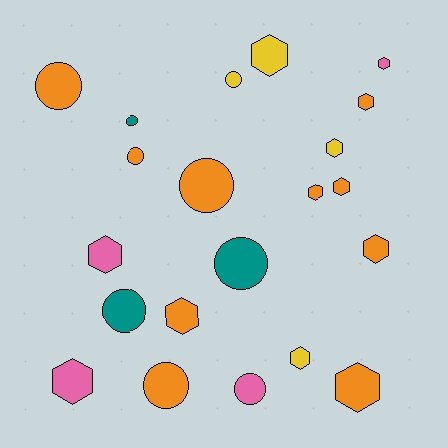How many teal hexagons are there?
There are no teal hexagons.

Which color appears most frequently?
Orange, with 10 objects.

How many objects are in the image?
There are 21 objects.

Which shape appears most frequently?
Hexagon, with 12 objects.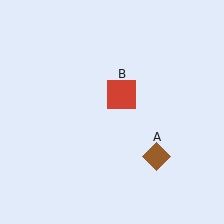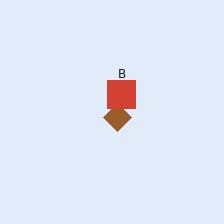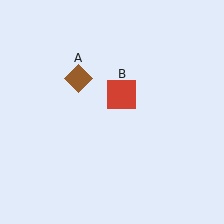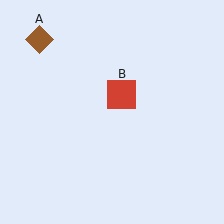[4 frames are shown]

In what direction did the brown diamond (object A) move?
The brown diamond (object A) moved up and to the left.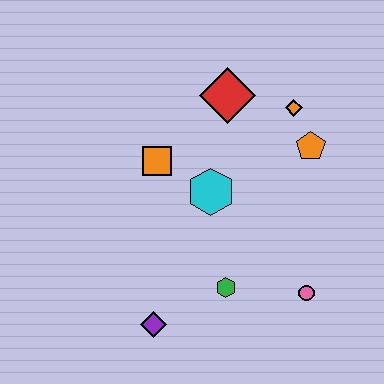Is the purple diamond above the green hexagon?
No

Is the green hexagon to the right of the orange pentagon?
No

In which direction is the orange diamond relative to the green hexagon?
The orange diamond is above the green hexagon.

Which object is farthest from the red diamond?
The purple diamond is farthest from the red diamond.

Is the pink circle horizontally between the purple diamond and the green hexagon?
No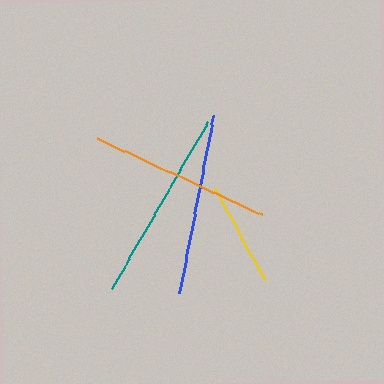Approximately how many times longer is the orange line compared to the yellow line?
The orange line is approximately 1.7 times the length of the yellow line.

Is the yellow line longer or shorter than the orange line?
The orange line is longer than the yellow line.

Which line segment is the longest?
The teal line is the longest at approximately 193 pixels.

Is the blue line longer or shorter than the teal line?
The teal line is longer than the blue line.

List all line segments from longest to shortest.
From longest to shortest: teal, orange, blue, yellow.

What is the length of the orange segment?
The orange segment is approximately 182 pixels long.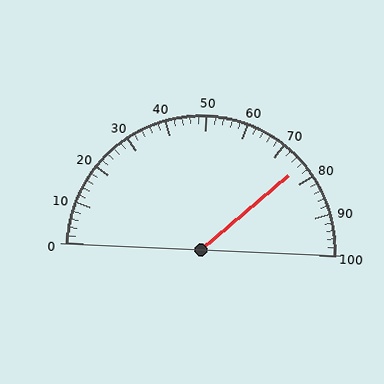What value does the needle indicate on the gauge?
The needle indicates approximately 76.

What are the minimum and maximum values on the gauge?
The gauge ranges from 0 to 100.